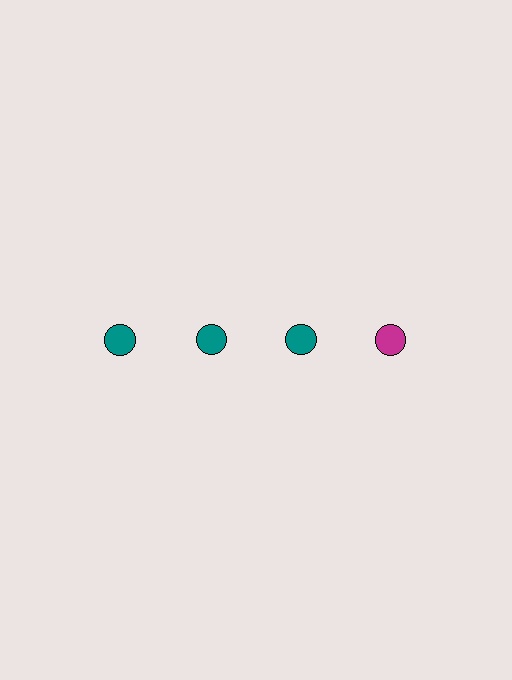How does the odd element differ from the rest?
It has a different color: magenta instead of teal.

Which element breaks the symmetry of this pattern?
The magenta circle in the top row, second from right column breaks the symmetry. All other shapes are teal circles.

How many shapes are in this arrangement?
There are 4 shapes arranged in a grid pattern.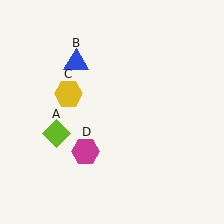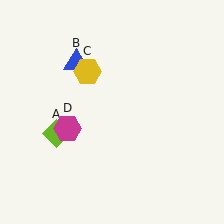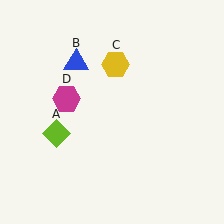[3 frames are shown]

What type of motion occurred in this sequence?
The yellow hexagon (object C), magenta hexagon (object D) rotated clockwise around the center of the scene.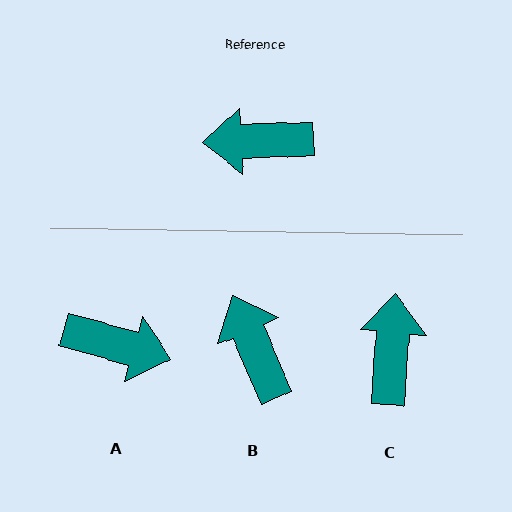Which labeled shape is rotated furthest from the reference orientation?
A, about 162 degrees away.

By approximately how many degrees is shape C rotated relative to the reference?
Approximately 96 degrees clockwise.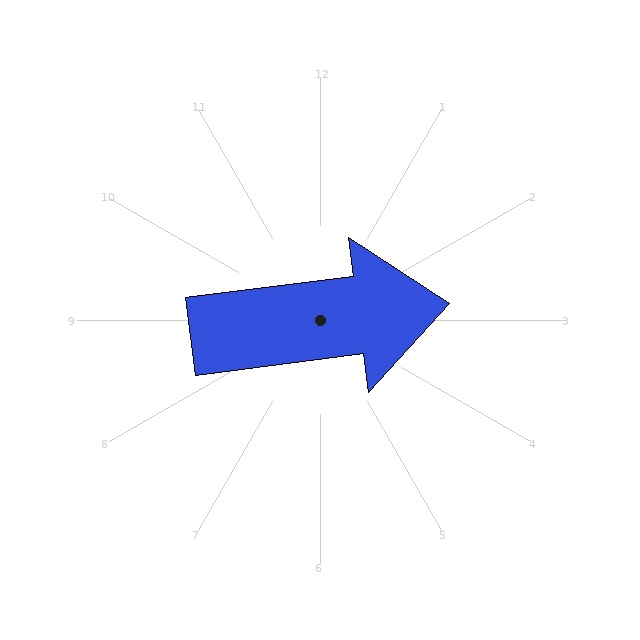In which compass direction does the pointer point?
East.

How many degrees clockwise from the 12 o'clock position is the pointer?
Approximately 83 degrees.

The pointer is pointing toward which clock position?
Roughly 3 o'clock.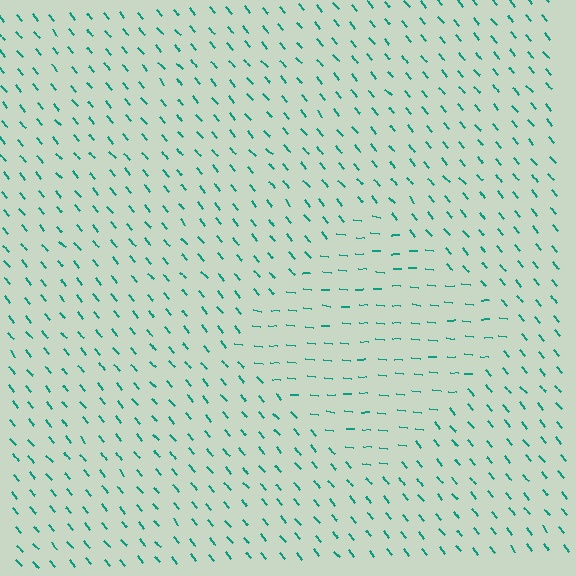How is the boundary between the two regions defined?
The boundary is defined purely by a change in line orientation (approximately 45 degrees difference). All lines are the same color and thickness.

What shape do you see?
I see a diamond.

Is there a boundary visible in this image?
Yes, there is a texture boundary formed by a change in line orientation.